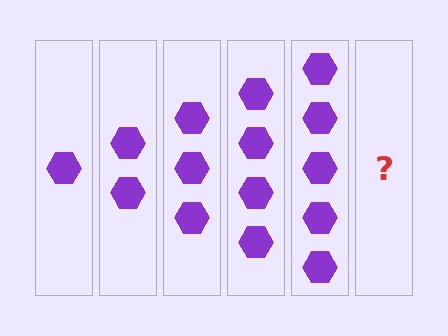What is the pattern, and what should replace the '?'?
The pattern is that each step adds one more hexagon. The '?' should be 6 hexagons.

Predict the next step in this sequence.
The next step is 6 hexagons.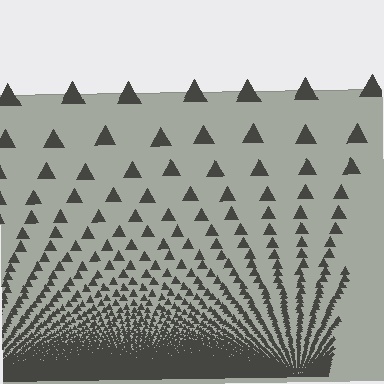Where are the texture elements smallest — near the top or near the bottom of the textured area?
Near the bottom.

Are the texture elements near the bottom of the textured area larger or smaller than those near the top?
Smaller. The gradient is inverted — elements near the bottom are smaller and denser.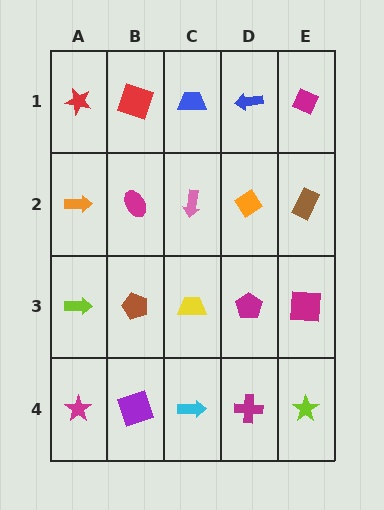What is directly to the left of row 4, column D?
A cyan arrow.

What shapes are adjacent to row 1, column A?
An orange arrow (row 2, column A), a red square (row 1, column B).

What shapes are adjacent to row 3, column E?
A brown rectangle (row 2, column E), a lime star (row 4, column E), a magenta pentagon (row 3, column D).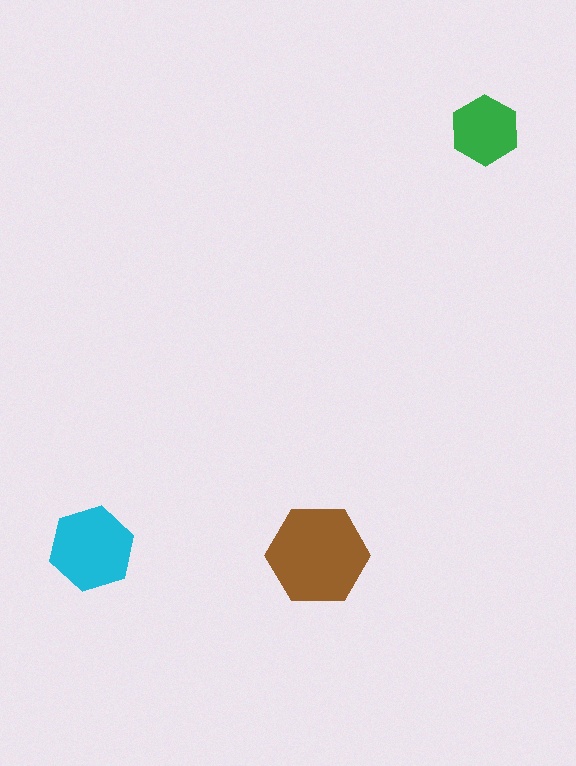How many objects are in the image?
There are 3 objects in the image.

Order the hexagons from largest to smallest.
the brown one, the cyan one, the green one.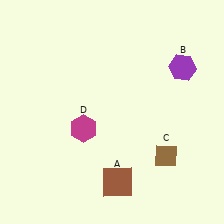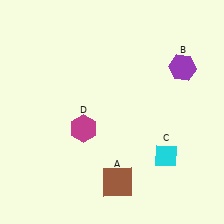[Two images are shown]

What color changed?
The diamond (C) changed from brown in Image 1 to cyan in Image 2.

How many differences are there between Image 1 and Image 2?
There is 1 difference between the two images.